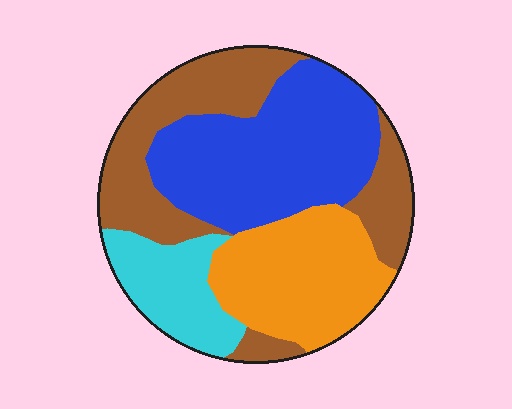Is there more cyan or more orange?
Orange.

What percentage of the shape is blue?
Blue takes up about one third (1/3) of the shape.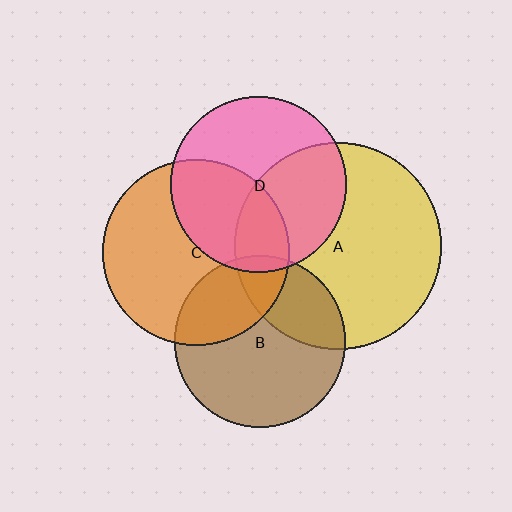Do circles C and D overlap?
Yes.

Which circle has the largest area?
Circle A (yellow).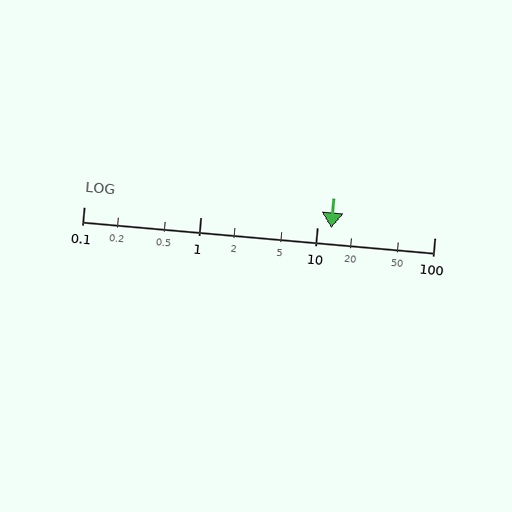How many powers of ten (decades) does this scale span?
The scale spans 3 decades, from 0.1 to 100.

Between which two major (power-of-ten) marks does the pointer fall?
The pointer is between 10 and 100.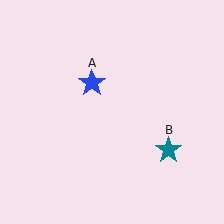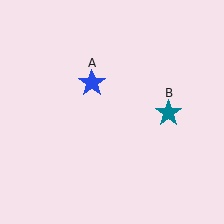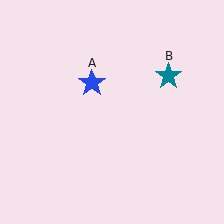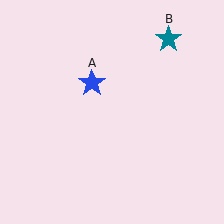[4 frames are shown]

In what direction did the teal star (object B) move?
The teal star (object B) moved up.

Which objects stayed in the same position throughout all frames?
Blue star (object A) remained stationary.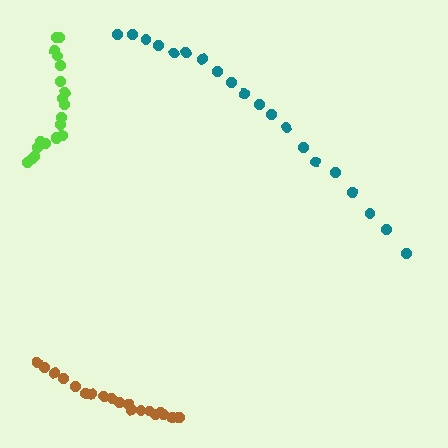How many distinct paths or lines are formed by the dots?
There are 3 distinct paths.